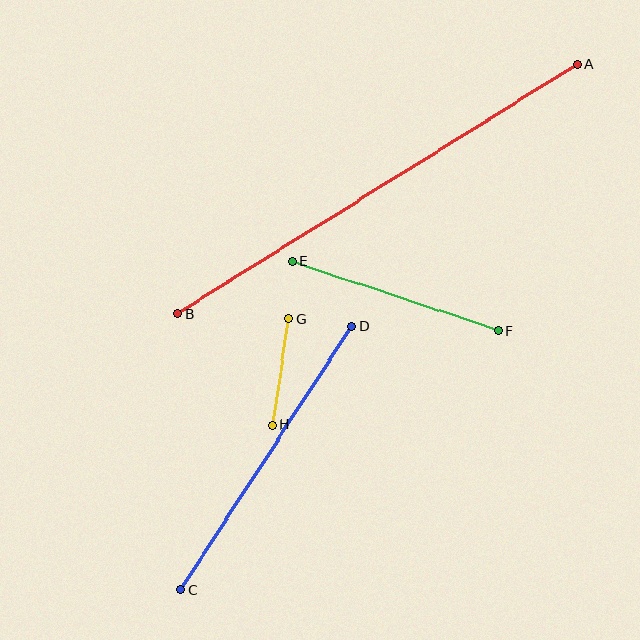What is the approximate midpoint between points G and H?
The midpoint is at approximately (281, 372) pixels.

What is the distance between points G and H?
The distance is approximately 107 pixels.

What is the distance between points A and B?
The distance is approximately 471 pixels.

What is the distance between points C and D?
The distance is approximately 314 pixels.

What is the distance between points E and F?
The distance is approximately 217 pixels.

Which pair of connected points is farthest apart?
Points A and B are farthest apart.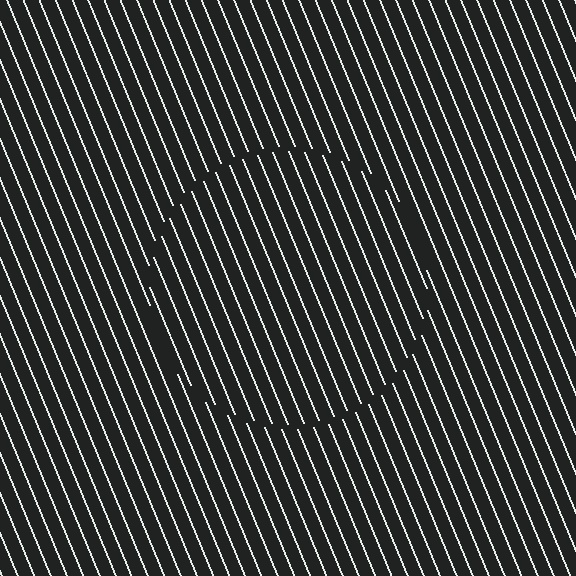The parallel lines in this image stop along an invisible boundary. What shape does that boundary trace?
An illusory circle. The interior of the shape contains the same grating, shifted by half a period — the contour is defined by the phase discontinuity where line-ends from the inner and outer gratings abut.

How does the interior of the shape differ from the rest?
The interior of the shape contains the same grating, shifted by half a period — the contour is defined by the phase discontinuity where line-ends from the inner and outer gratings abut.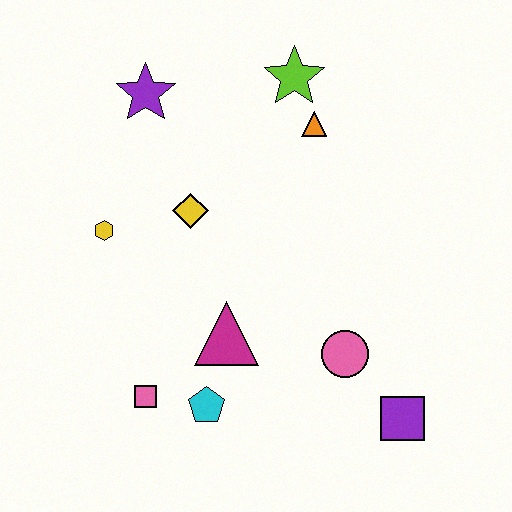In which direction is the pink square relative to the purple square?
The pink square is to the left of the purple square.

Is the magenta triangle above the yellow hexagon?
No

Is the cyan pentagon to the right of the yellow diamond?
Yes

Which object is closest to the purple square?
The pink circle is closest to the purple square.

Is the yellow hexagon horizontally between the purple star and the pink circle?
No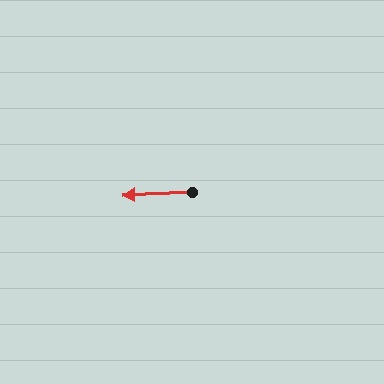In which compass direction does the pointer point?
West.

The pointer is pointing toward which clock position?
Roughly 9 o'clock.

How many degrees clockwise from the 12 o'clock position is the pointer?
Approximately 267 degrees.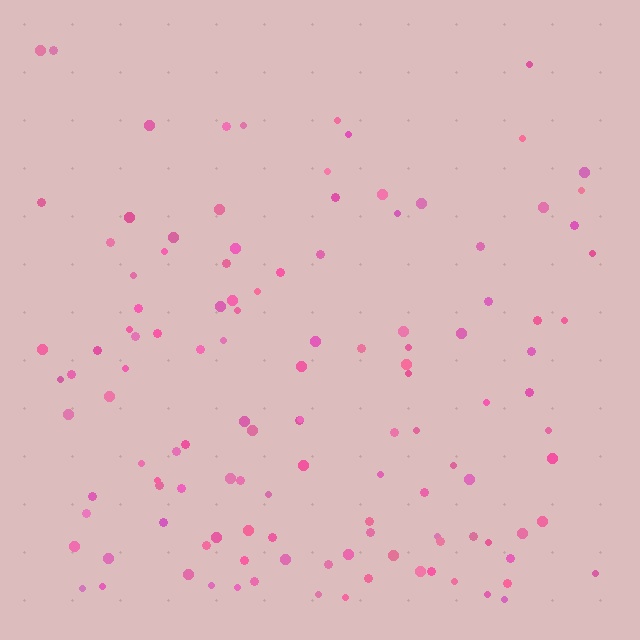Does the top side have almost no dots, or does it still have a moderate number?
Still a moderate number, just noticeably fewer than the bottom.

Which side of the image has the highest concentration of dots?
The bottom.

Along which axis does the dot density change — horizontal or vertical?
Vertical.